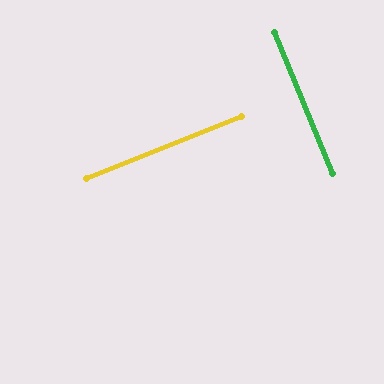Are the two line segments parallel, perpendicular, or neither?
Perpendicular — they meet at approximately 89°.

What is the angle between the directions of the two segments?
Approximately 89 degrees.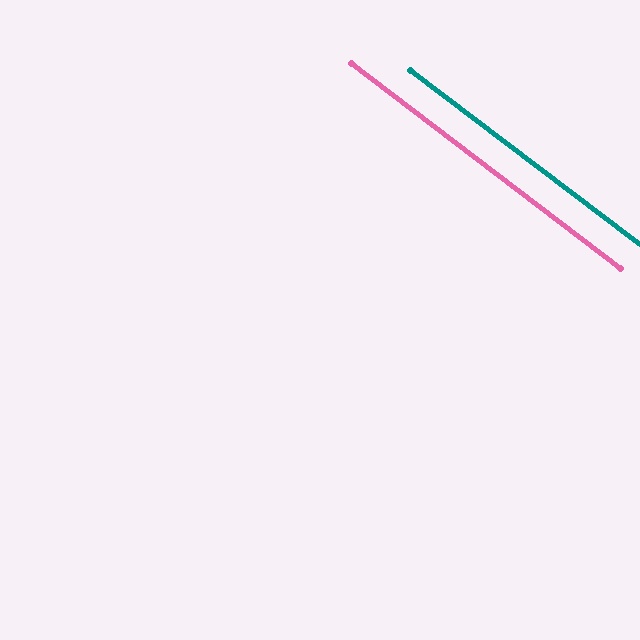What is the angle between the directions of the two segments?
Approximately 0 degrees.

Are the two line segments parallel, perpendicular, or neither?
Parallel — their directions differ by only 0.0°.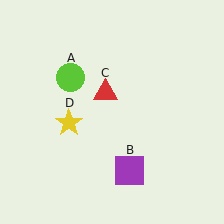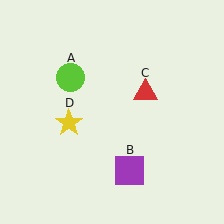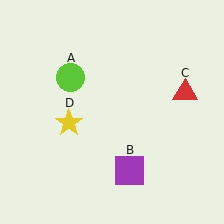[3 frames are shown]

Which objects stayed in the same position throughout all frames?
Lime circle (object A) and purple square (object B) and yellow star (object D) remained stationary.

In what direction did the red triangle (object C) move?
The red triangle (object C) moved right.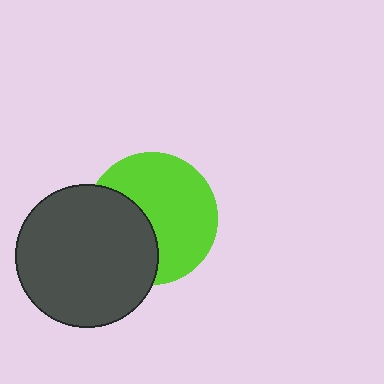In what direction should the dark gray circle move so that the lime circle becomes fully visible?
The dark gray circle should move left. That is the shortest direction to clear the overlap and leave the lime circle fully visible.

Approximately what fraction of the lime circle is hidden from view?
Roughly 37% of the lime circle is hidden behind the dark gray circle.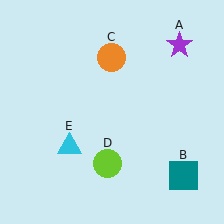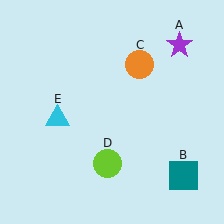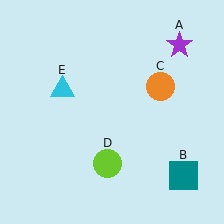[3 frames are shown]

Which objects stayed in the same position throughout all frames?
Purple star (object A) and teal square (object B) and lime circle (object D) remained stationary.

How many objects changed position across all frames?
2 objects changed position: orange circle (object C), cyan triangle (object E).